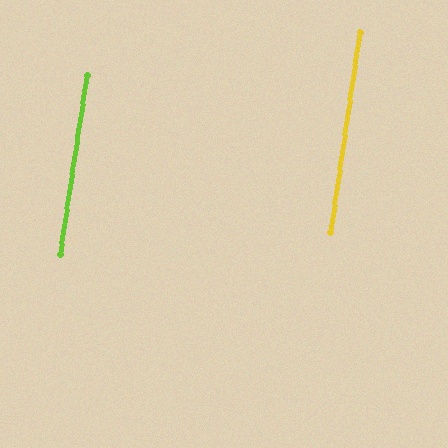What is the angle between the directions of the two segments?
Approximately 0 degrees.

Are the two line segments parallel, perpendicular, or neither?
Parallel — their directions differ by only 0.1°.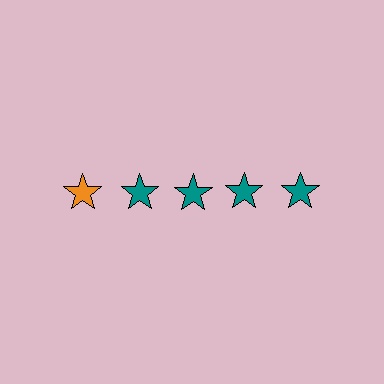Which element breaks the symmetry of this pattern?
The orange star in the top row, leftmost column breaks the symmetry. All other shapes are teal stars.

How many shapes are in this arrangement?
There are 5 shapes arranged in a grid pattern.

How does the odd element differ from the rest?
It has a different color: orange instead of teal.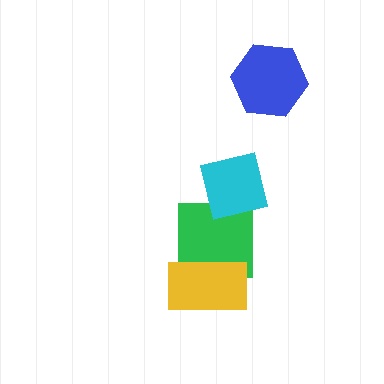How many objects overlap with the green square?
2 objects overlap with the green square.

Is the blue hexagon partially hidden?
No, no other shape covers it.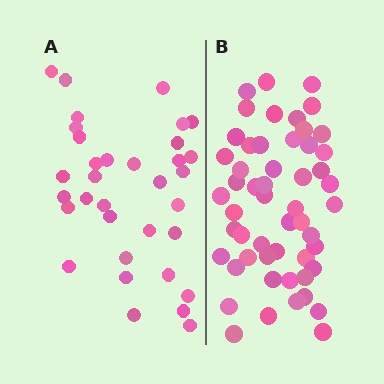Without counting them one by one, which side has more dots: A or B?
Region B (the right region) has more dots.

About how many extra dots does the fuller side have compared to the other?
Region B has approximately 20 more dots than region A.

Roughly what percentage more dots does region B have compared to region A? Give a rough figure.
About 55% more.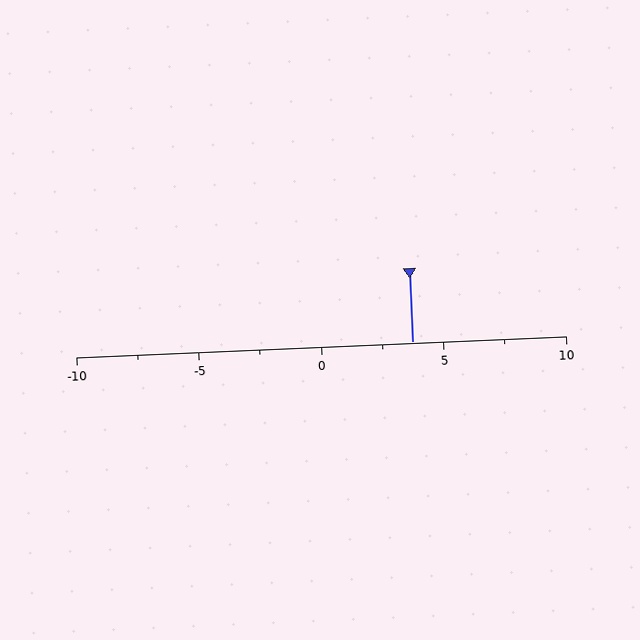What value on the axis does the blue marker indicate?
The marker indicates approximately 3.8.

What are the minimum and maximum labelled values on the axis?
The axis runs from -10 to 10.